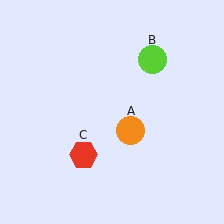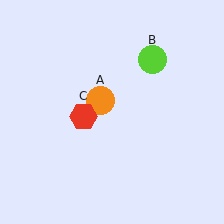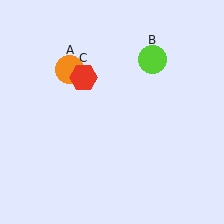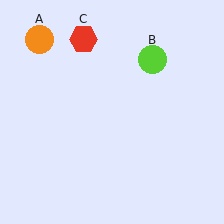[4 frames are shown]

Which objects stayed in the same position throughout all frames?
Lime circle (object B) remained stationary.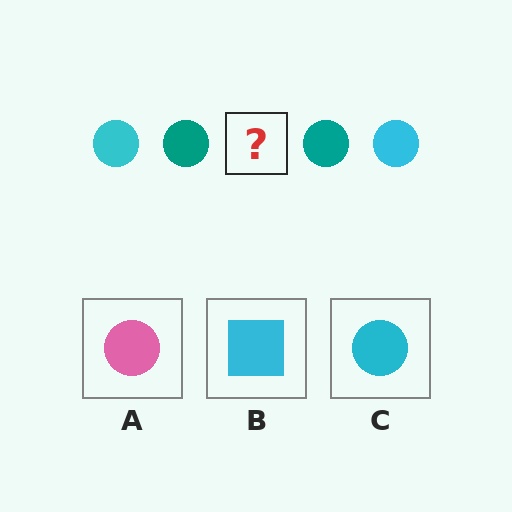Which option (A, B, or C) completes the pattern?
C.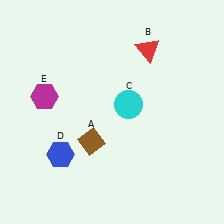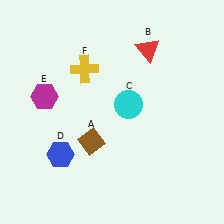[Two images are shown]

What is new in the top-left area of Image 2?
A yellow cross (F) was added in the top-left area of Image 2.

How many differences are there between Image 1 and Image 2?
There is 1 difference between the two images.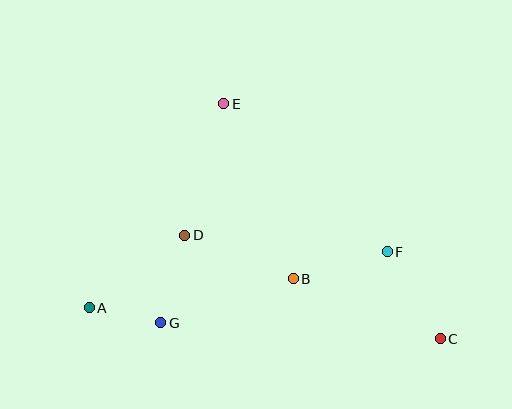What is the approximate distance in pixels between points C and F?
The distance between C and F is approximately 102 pixels.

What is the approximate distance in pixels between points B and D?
The distance between B and D is approximately 117 pixels.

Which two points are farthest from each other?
Points A and C are farthest from each other.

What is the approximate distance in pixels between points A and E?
The distance between A and E is approximately 244 pixels.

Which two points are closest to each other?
Points A and G are closest to each other.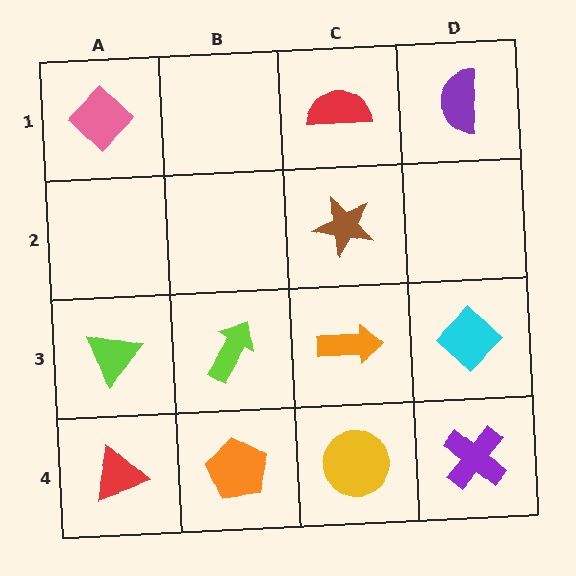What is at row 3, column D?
A cyan diamond.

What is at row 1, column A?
A pink diamond.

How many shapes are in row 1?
3 shapes.